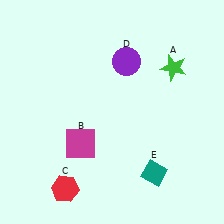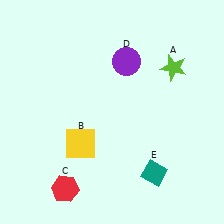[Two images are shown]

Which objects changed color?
A changed from green to lime. B changed from magenta to yellow.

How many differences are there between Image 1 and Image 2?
There are 2 differences between the two images.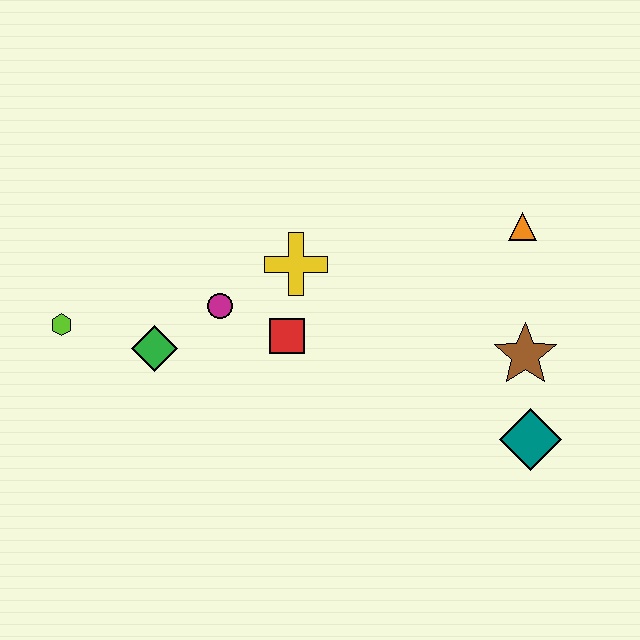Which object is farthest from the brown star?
The lime hexagon is farthest from the brown star.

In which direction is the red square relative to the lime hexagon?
The red square is to the right of the lime hexagon.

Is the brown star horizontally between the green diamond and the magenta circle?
No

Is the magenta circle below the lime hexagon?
No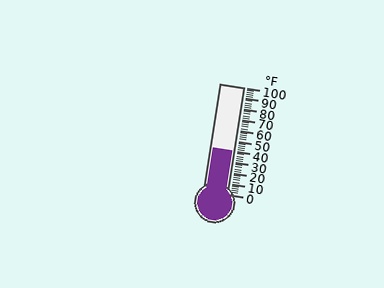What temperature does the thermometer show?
The thermometer shows approximately 40°F.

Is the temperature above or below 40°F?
The temperature is at 40°F.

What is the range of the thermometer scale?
The thermometer scale ranges from 0°F to 100°F.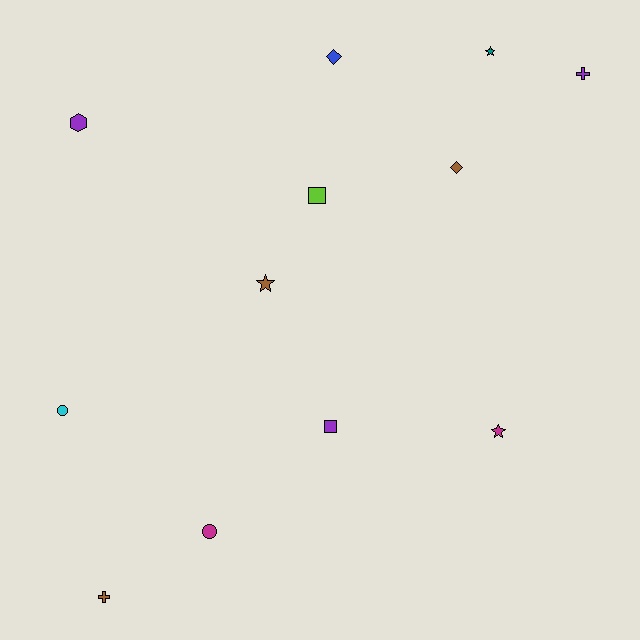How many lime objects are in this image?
There is 1 lime object.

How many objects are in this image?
There are 12 objects.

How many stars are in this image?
There are 3 stars.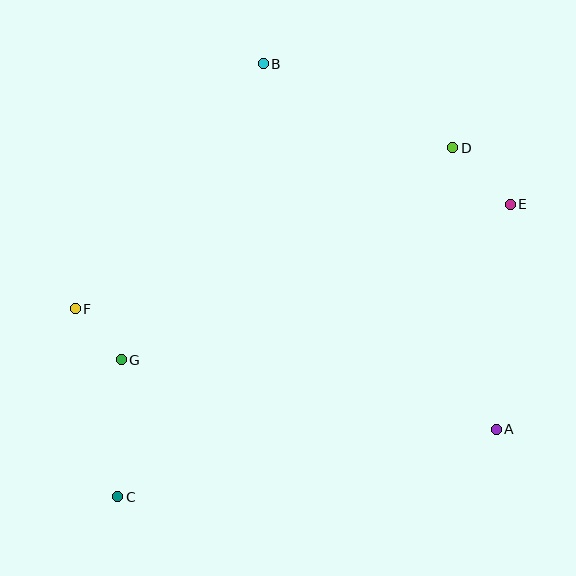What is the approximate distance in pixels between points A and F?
The distance between A and F is approximately 438 pixels.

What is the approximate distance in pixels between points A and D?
The distance between A and D is approximately 285 pixels.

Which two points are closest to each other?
Points F and G are closest to each other.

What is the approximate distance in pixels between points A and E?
The distance between A and E is approximately 225 pixels.